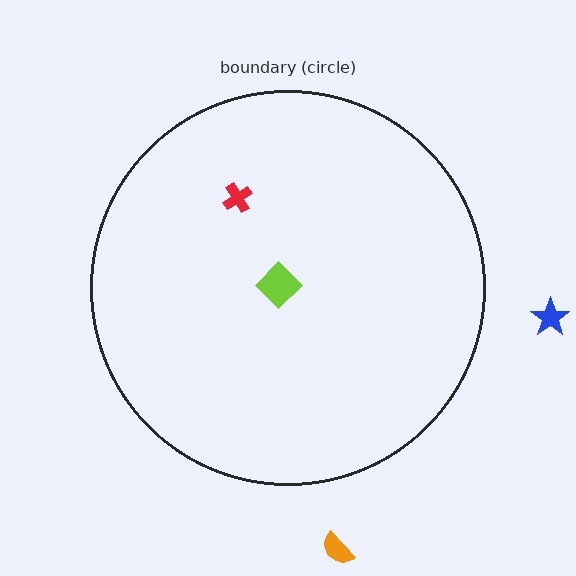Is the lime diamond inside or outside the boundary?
Inside.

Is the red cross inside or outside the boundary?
Inside.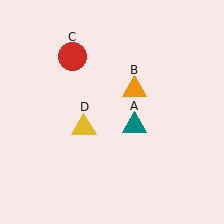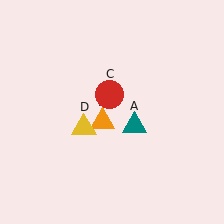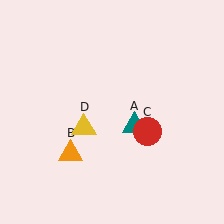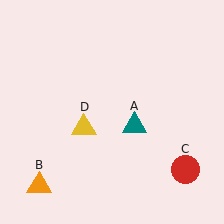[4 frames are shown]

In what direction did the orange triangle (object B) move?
The orange triangle (object B) moved down and to the left.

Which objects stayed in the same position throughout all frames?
Teal triangle (object A) and yellow triangle (object D) remained stationary.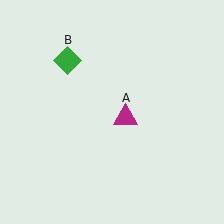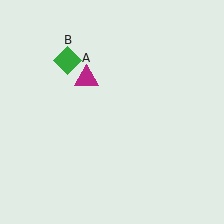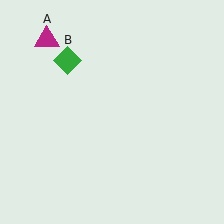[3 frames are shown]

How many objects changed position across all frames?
1 object changed position: magenta triangle (object A).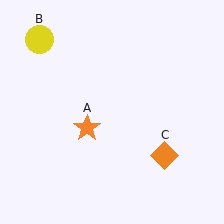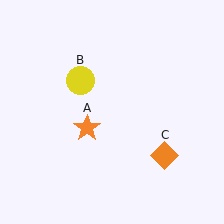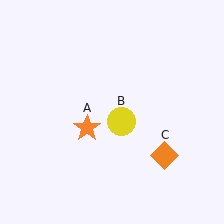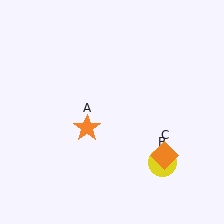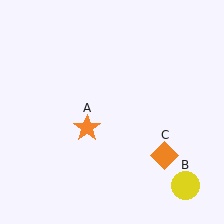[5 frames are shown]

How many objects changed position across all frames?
1 object changed position: yellow circle (object B).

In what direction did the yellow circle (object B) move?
The yellow circle (object B) moved down and to the right.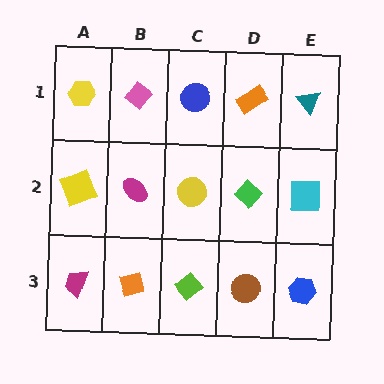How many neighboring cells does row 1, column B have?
3.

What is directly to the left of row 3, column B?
A magenta trapezoid.